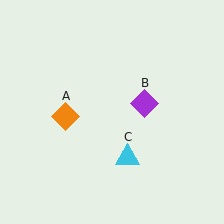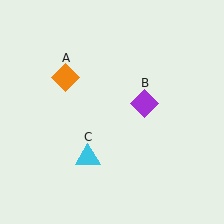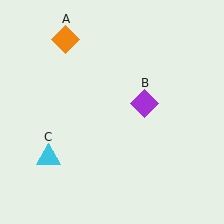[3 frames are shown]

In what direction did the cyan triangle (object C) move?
The cyan triangle (object C) moved left.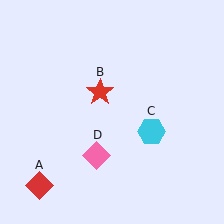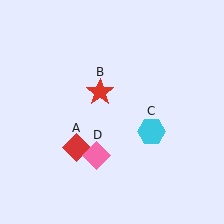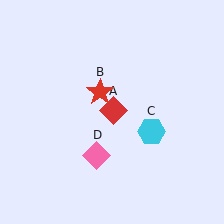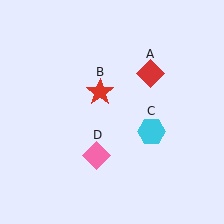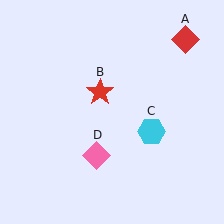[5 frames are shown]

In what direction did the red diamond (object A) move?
The red diamond (object A) moved up and to the right.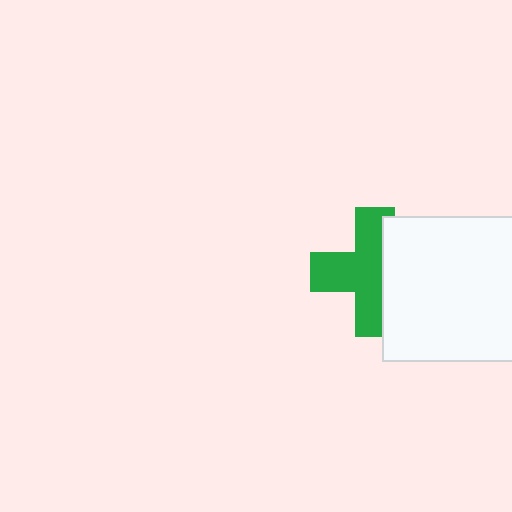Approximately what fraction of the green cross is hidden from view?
Roughly 39% of the green cross is hidden behind the white square.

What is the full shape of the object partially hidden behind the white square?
The partially hidden object is a green cross.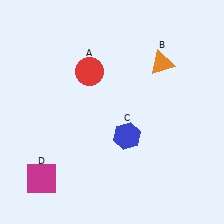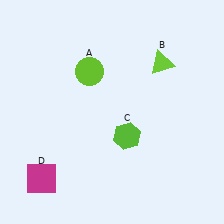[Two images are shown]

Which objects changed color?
A changed from red to lime. B changed from orange to lime. C changed from blue to lime.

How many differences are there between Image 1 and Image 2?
There are 3 differences between the two images.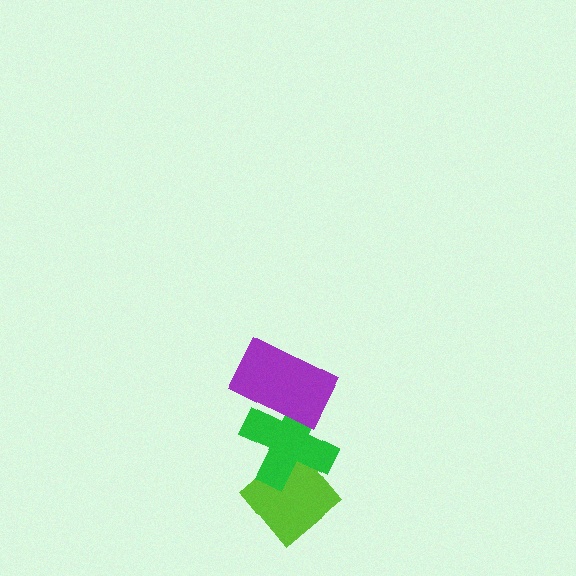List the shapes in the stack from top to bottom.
From top to bottom: the purple rectangle, the green cross, the lime diamond.